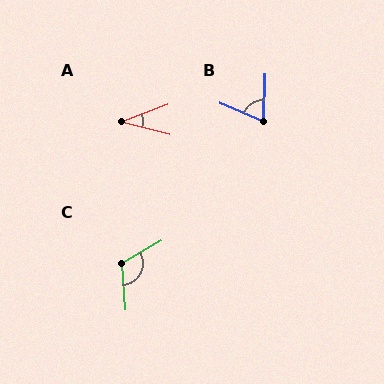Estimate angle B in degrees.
Approximately 70 degrees.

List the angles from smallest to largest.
A (35°), B (70°), C (116°).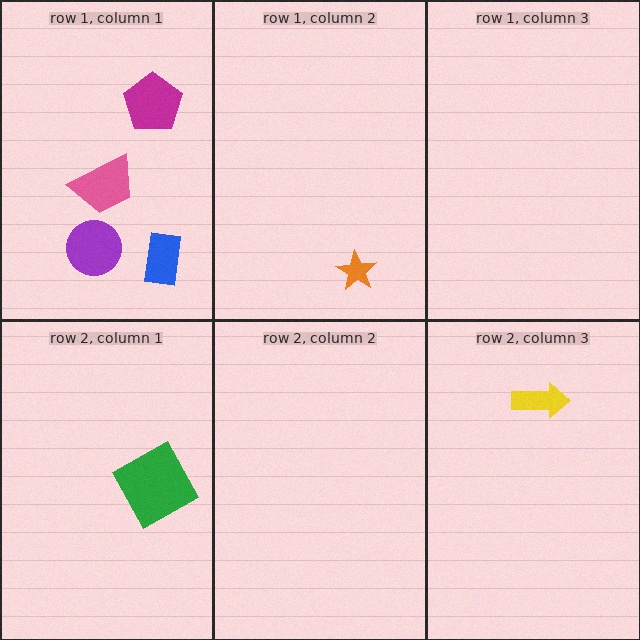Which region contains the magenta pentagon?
The row 1, column 1 region.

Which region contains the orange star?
The row 1, column 2 region.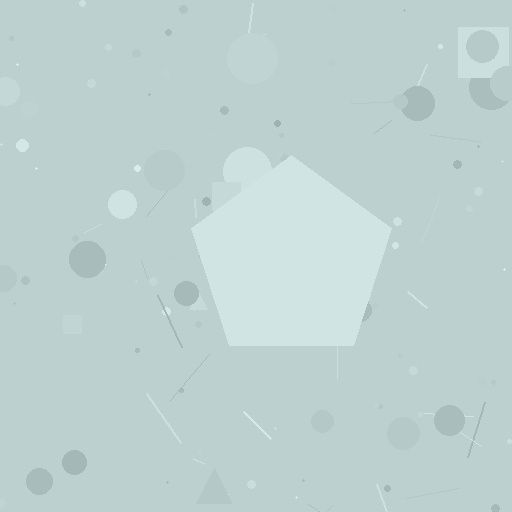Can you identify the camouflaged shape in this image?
The camouflaged shape is a pentagon.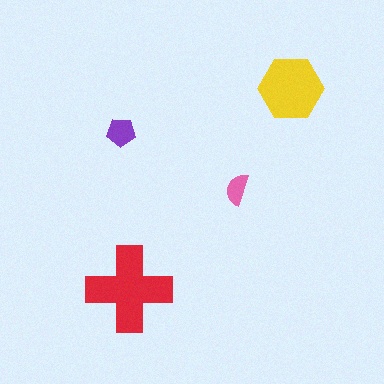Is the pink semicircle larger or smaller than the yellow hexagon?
Smaller.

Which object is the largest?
The red cross.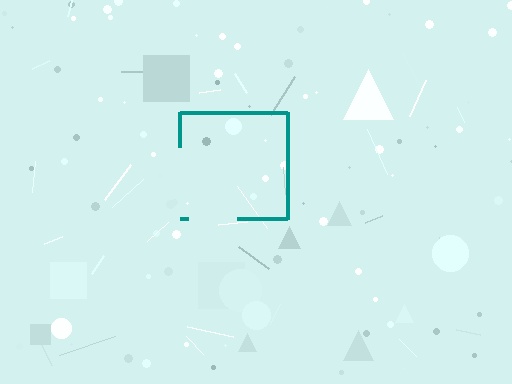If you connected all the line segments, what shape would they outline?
They would outline a square.